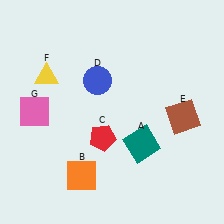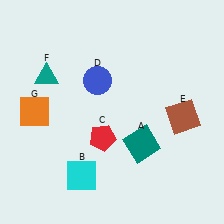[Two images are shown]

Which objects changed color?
B changed from orange to cyan. F changed from yellow to teal. G changed from pink to orange.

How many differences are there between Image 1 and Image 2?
There are 3 differences between the two images.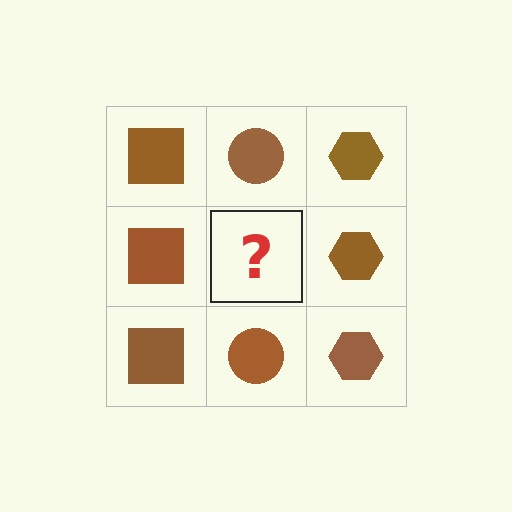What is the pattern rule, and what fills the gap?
The rule is that each column has a consistent shape. The gap should be filled with a brown circle.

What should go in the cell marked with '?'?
The missing cell should contain a brown circle.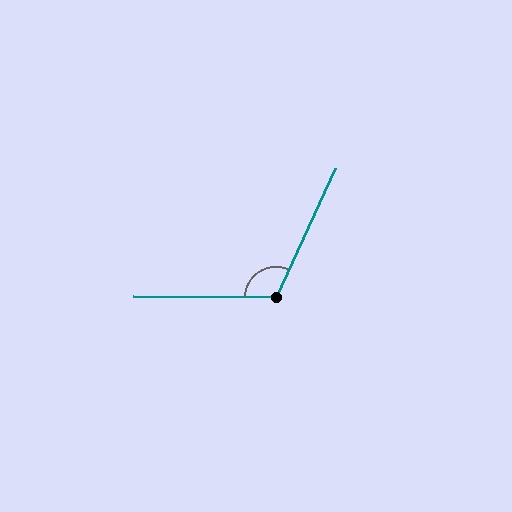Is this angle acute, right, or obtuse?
It is obtuse.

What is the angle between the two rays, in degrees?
Approximately 114 degrees.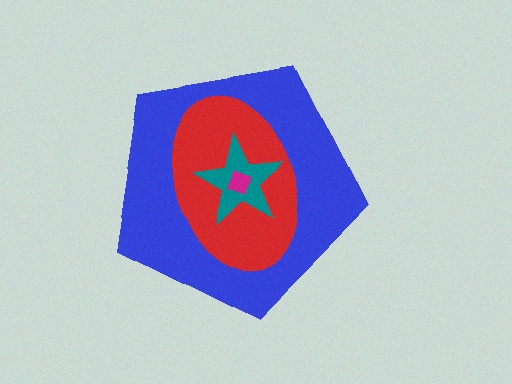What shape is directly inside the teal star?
The magenta diamond.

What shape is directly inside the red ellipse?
The teal star.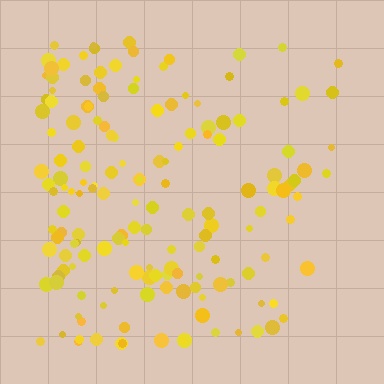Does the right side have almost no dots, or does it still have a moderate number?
Still a moderate number, just noticeably fewer than the left.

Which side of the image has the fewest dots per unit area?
The right.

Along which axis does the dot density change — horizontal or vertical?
Horizontal.